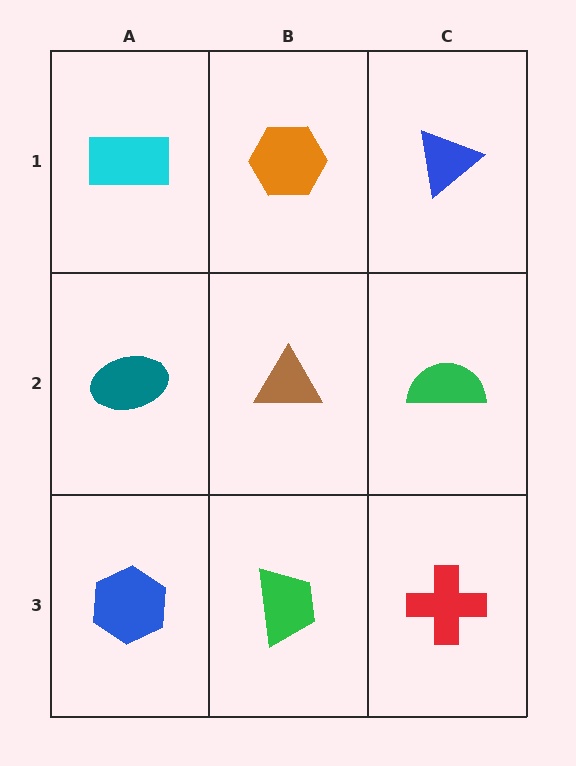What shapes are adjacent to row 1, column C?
A green semicircle (row 2, column C), an orange hexagon (row 1, column B).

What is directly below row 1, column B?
A brown triangle.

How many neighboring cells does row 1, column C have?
2.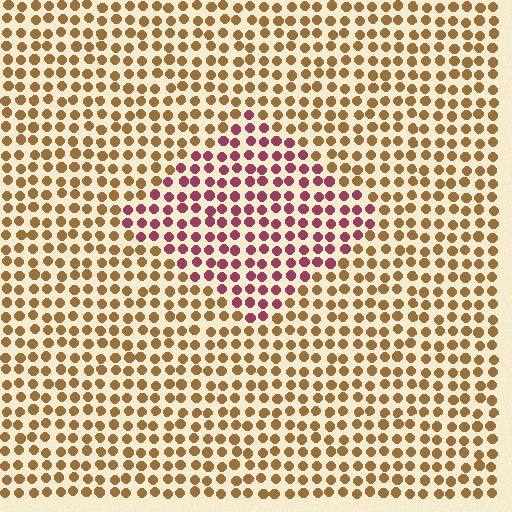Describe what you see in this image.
The image is filled with small brown elements in a uniform arrangement. A diamond-shaped region is visible where the elements are tinted to a slightly different hue, forming a subtle color boundary.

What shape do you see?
I see a diamond.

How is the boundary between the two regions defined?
The boundary is defined purely by a slight shift in hue (about 57 degrees). Spacing, size, and orientation are identical on both sides.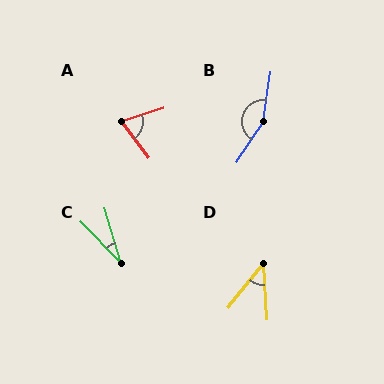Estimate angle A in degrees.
Approximately 71 degrees.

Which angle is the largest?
B, at approximately 155 degrees.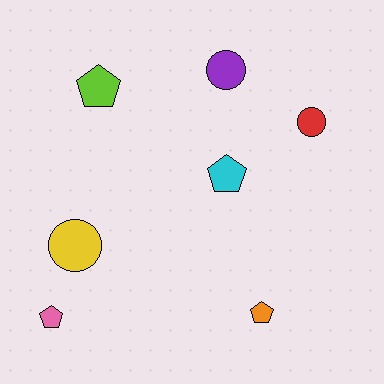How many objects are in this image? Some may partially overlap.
There are 7 objects.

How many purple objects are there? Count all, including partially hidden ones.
There is 1 purple object.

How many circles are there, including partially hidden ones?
There are 3 circles.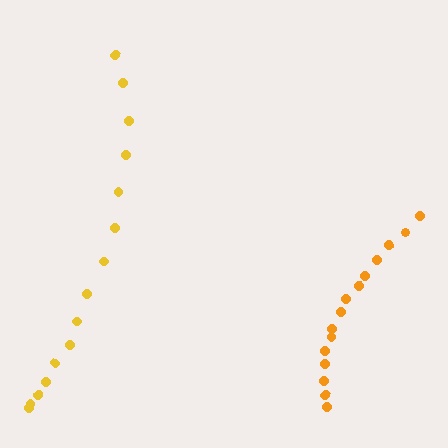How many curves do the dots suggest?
There are 2 distinct paths.